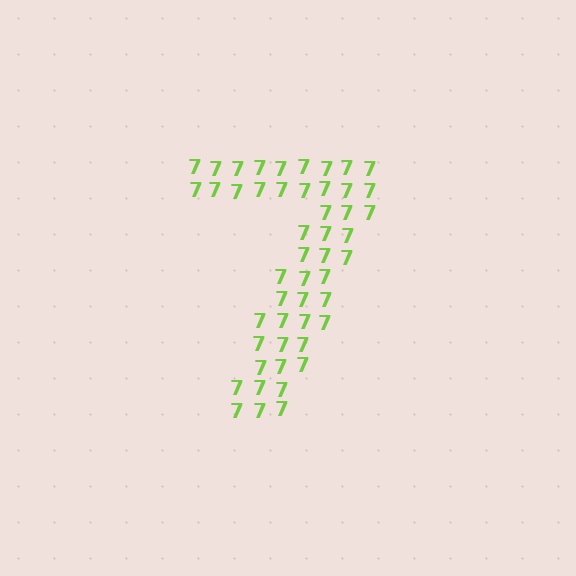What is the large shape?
The large shape is the digit 7.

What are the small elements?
The small elements are digit 7's.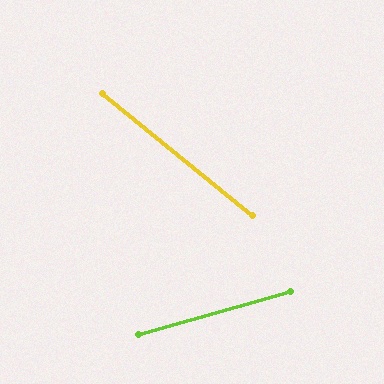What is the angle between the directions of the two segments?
Approximately 55 degrees.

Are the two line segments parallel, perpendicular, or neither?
Neither parallel nor perpendicular — they differ by about 55°.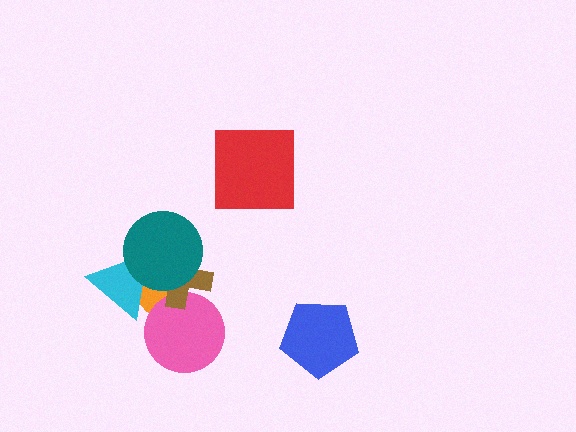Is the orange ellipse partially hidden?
Yes, it is partially covered by another shape.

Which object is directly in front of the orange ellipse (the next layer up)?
The cyan triangle is directly in front of the orange ellipse.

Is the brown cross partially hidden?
Yes, it is partially covered by another shape.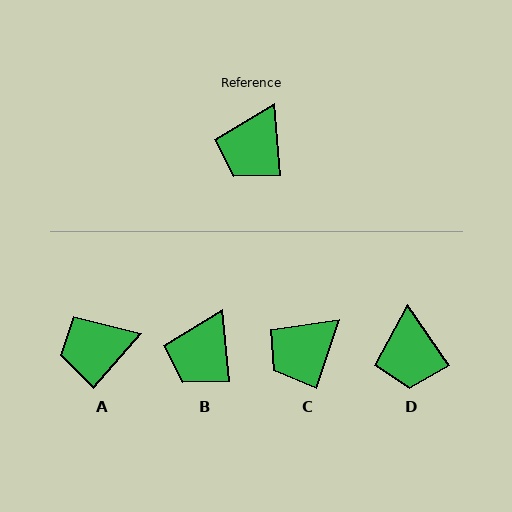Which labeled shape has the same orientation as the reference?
B.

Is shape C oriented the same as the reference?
No, it is off by about 23 degrees.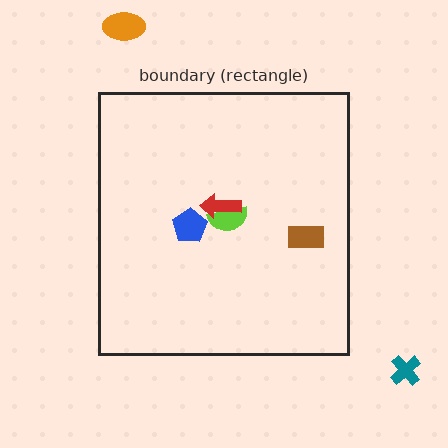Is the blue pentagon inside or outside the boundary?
Inside.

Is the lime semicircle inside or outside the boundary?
Inside.